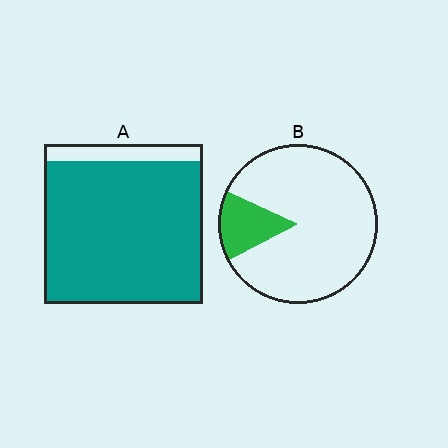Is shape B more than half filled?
No.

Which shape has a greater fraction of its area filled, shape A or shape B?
Shape A.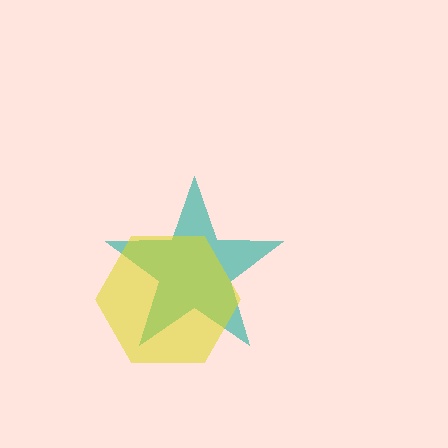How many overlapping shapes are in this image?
There are 2 overlapping shapes in the image.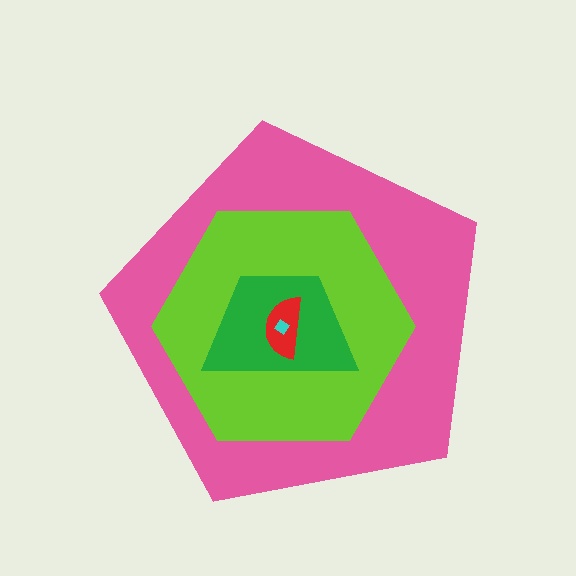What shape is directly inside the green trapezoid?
The red semicircle.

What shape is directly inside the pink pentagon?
The lime hexagon.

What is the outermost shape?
The pink pentagon.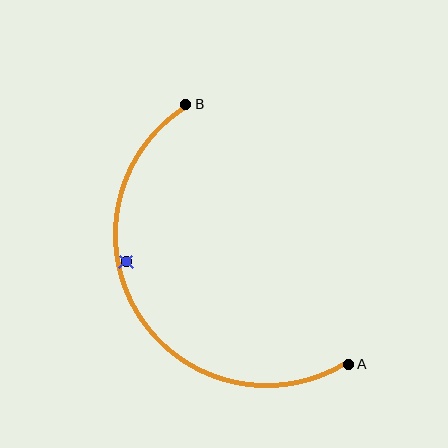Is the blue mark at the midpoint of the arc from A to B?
No — the blue mark does not lie on the arc at all. It sits slightly inside the curve.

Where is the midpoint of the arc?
The arc midpoint is the point on the curve farthest from the straight line joining A and B. It sits to the left of that line.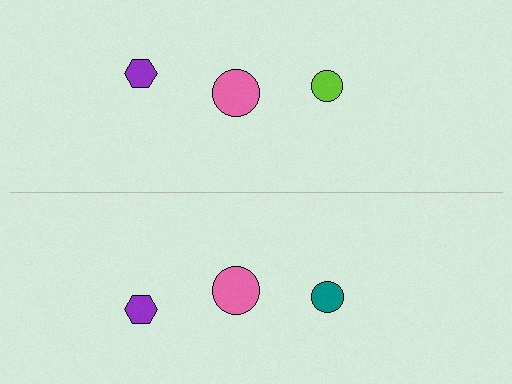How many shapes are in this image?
There are 6 shapes in this image.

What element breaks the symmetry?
The teal circle on the bottom side breaks the symmetry — its mirror counterpart is lime.